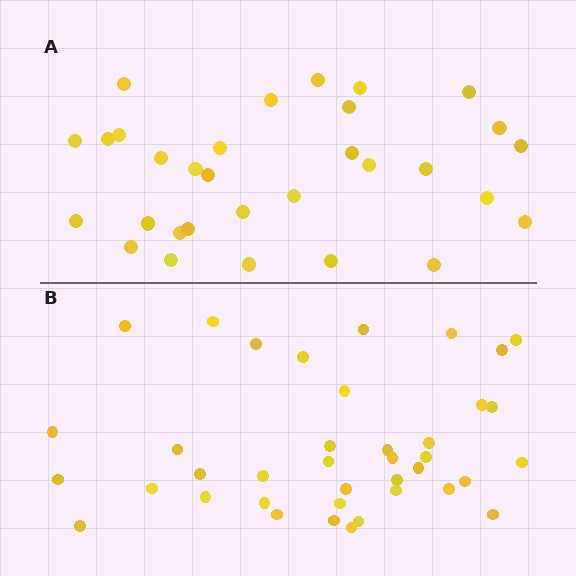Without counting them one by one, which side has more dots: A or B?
Region B (the bottom region) has more dots.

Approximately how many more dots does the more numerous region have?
Region B has roughly 8 or so more dots than region A.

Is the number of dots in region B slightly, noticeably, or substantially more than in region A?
Region B has noticeably more, but not dramatically so. The ratio is roughly 1.3 to 1.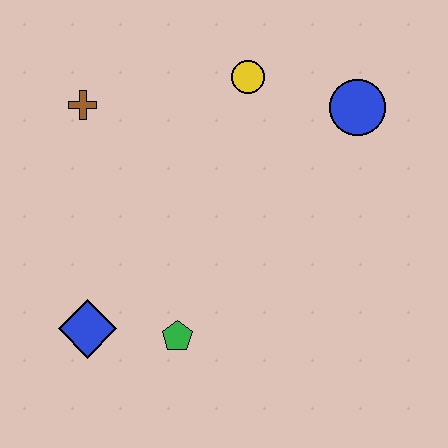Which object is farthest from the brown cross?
The blue circle is farthest from the brown cross.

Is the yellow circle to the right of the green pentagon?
Yes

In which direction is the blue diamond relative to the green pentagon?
The blue diamond is to the left of the green pentagon.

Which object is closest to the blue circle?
The yellow circle is closest to the blue circle.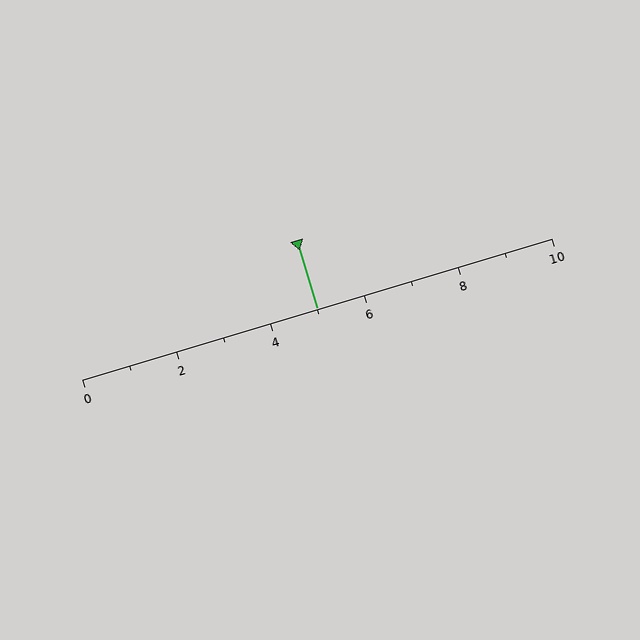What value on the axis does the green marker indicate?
The marker indicates approximately 5.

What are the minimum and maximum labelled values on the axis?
The axis runs from 0 to 10.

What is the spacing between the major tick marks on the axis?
The major ticks are spaced 2 apart.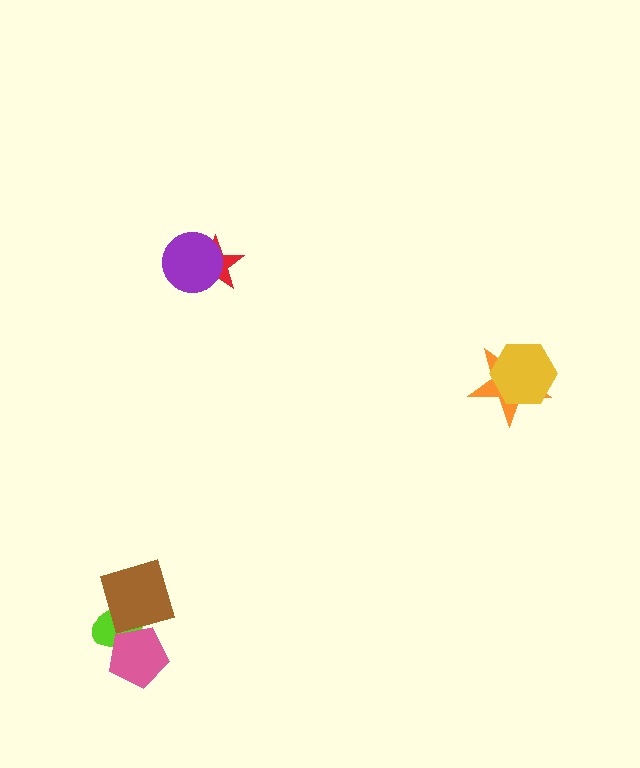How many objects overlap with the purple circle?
1 object overlaps with the purple circle.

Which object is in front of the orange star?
The yellow hexagon is in front of the orange star.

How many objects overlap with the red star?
1 object overlaps with the red star.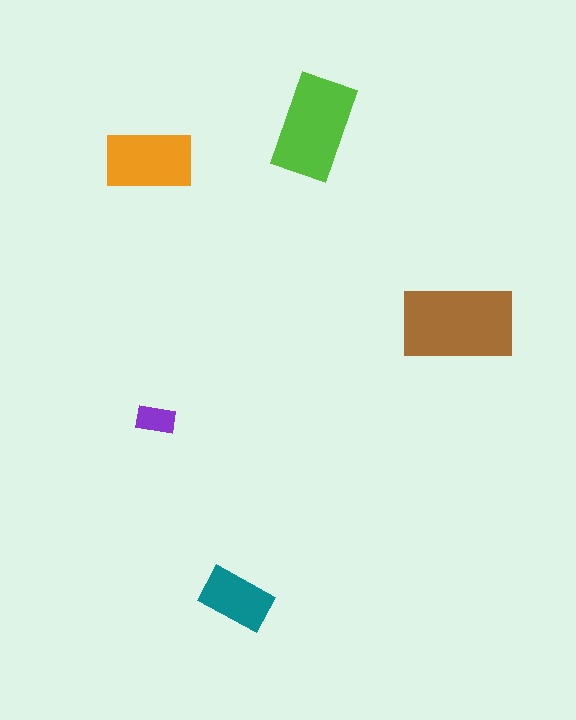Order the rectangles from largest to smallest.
the brown one, the lime one, the orange one, the teal one, the purple one.